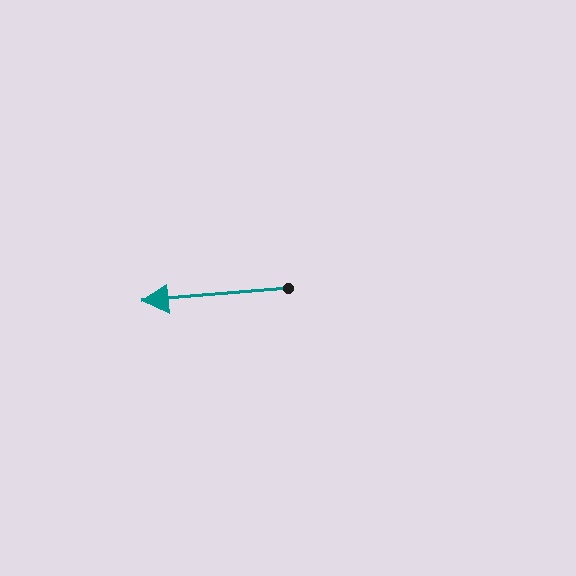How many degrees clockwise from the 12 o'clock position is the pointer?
Approximately 265 degrees.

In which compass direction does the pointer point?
West.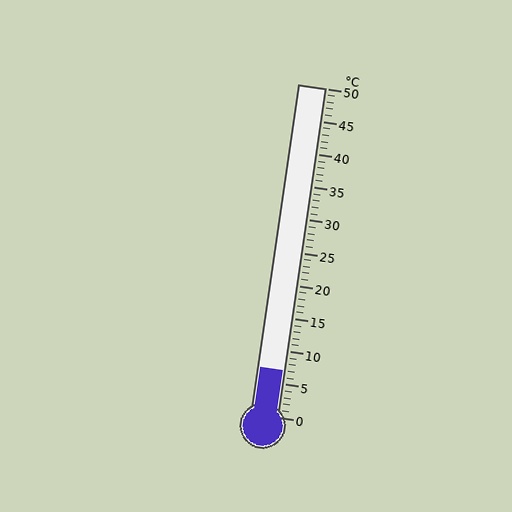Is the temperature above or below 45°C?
The temperature is below 45°C.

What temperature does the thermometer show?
The thermometer shows approximately 7°C.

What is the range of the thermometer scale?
The thermometer scale ranges from 0°C to 50°C.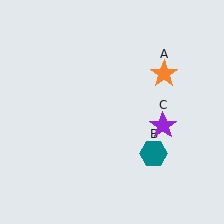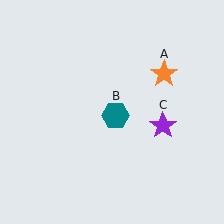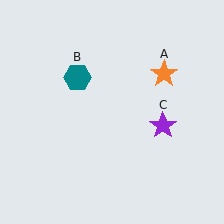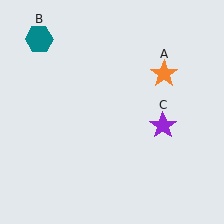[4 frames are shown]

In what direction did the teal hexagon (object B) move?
The teal hexagon (object B) moved up and to the left.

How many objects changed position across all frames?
1 object changed position: teal hexagon (object B).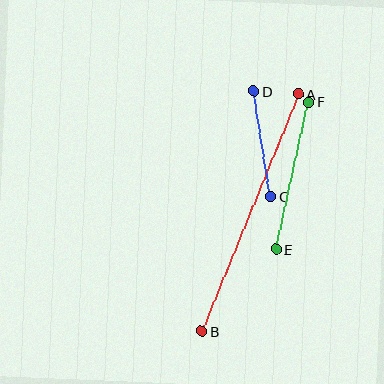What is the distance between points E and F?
The distance is approximately 151 pixels.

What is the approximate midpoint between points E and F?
The midpoint is at approximately (292, 176) pixels.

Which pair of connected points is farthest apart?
Points A and B are farthest apart.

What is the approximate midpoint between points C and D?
The midpoint is at approximately (262, 144) pixels.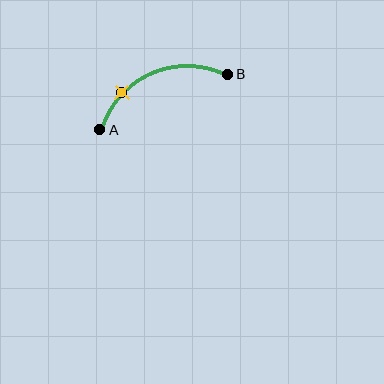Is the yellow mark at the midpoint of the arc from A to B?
No. The yellow mark lies on the arc but is closer to endpoint A. The arc midpoint would be at the point on the curve equidistant along the arc from both A and B.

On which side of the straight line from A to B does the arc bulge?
The arc bulges above the straight line connecting A and B.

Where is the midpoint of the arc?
The arc midpoint is the point on the curve farthest from the straight line joining A and B. It sits above that line.